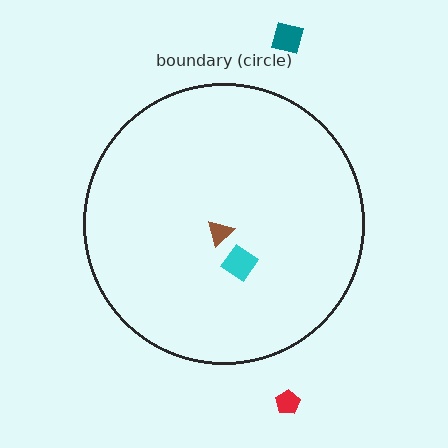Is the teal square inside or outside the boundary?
Outside.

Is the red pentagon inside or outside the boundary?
Outside.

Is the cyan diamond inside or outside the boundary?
Inside.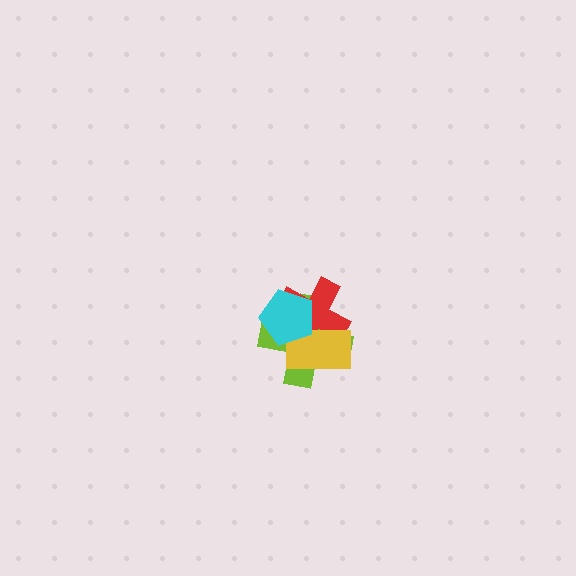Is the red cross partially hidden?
Yes, it is partially covered by another shape.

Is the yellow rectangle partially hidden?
Yes, it is partially covered by another shape.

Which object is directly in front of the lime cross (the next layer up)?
The red cross is directly in front of the lime cross.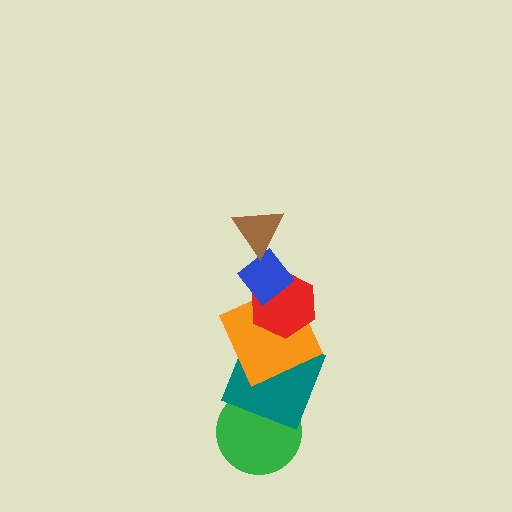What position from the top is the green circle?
The green circle is 6th from the top.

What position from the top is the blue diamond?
The blue diamond is 2nd from the top.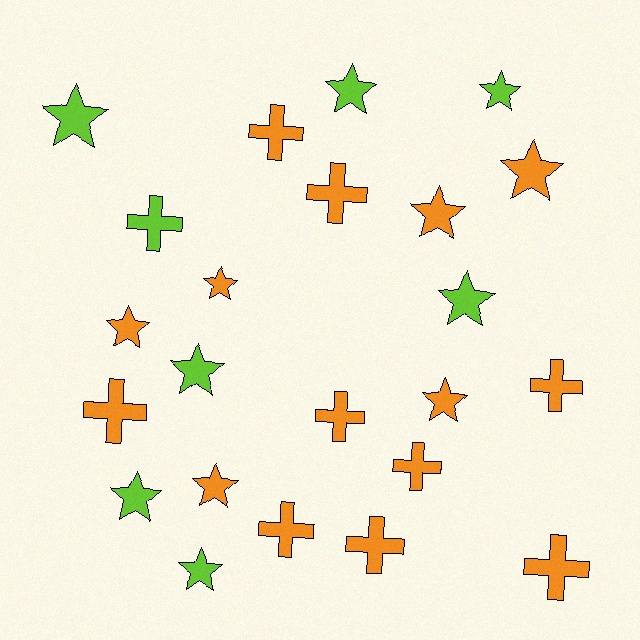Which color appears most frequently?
Orange, with 15 objects.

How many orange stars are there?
There are 6 orange stars.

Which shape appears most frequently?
Star, with 13 objects.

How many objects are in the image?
There are 23 objects.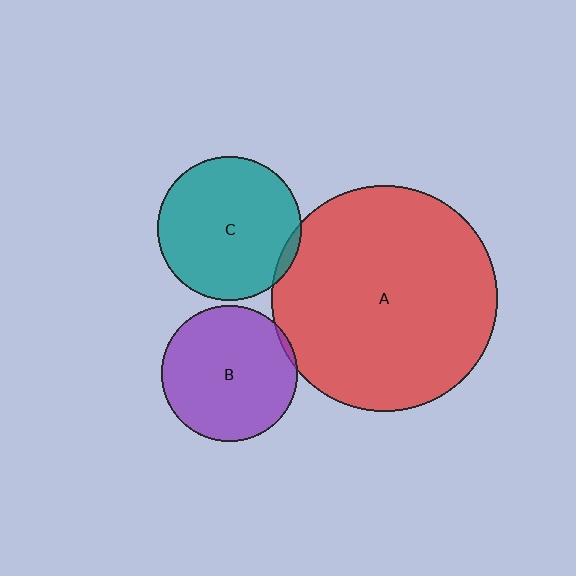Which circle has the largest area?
Circle A (red).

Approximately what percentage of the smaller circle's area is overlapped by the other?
Approximately 5%.